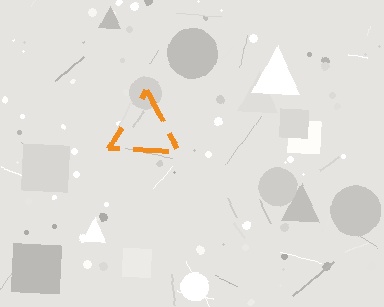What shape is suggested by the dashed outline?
The dashed outline suggests a triangle.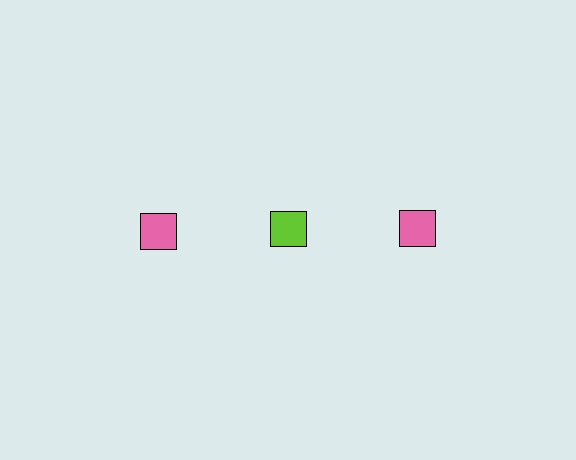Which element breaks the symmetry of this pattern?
The lime square in the top row, second from left column breaks the symmetry. All other shapes are pink squares.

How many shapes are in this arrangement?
There are 3 shapes arranged in a grid pattern.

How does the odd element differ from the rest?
It has a different color: lime instead of pink.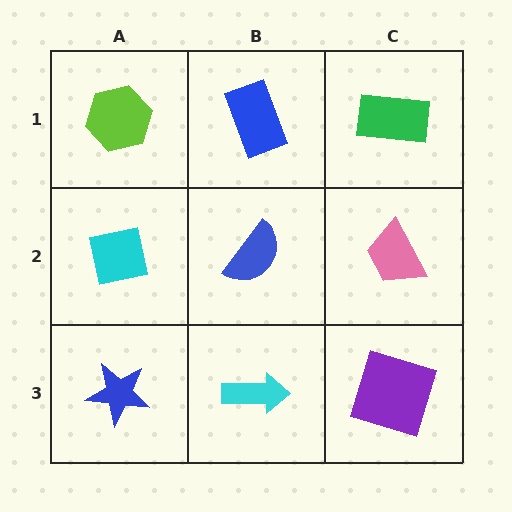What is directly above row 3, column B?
A blue semicircle.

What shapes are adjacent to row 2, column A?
A lime hexagon (row 1, column A), a blue star (row 3, column A), a blue semicircle (row 2, column B).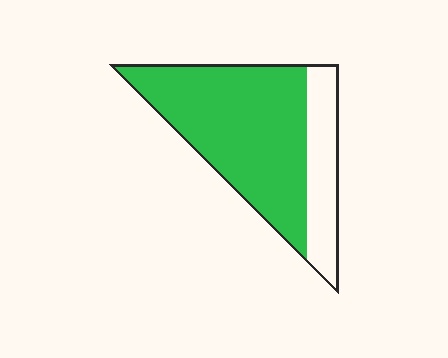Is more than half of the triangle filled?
Yes.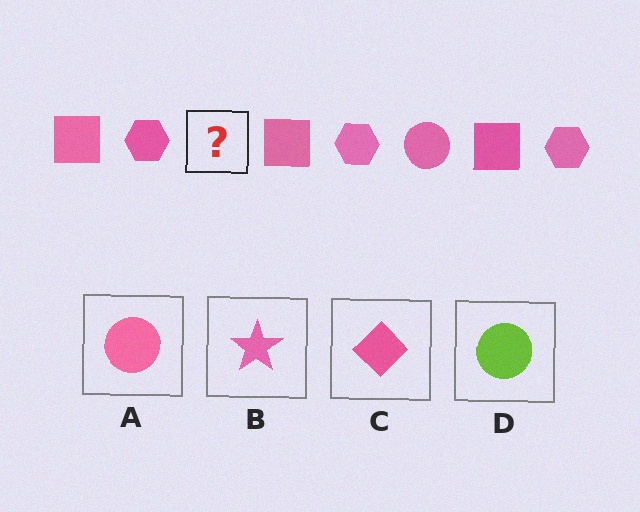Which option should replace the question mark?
Option A.